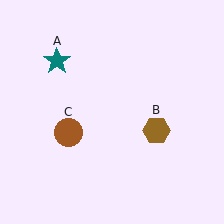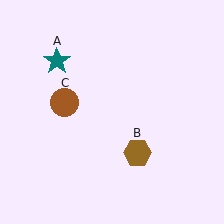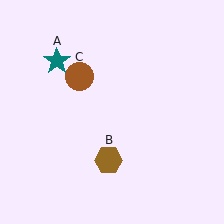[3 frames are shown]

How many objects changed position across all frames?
2 objects changed position: brown hexagon (object B), brown circle (object C).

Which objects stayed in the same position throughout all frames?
Teal star (object A) remained stationary.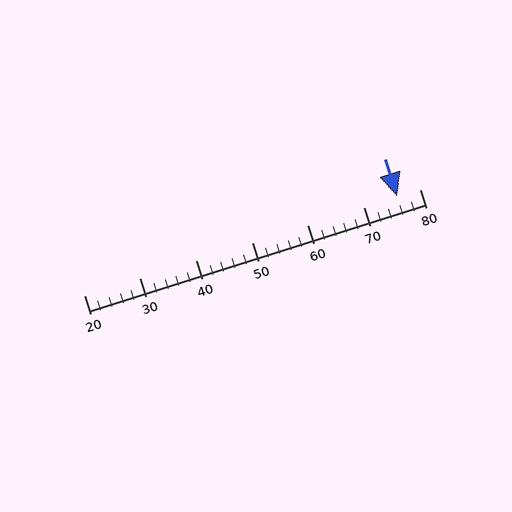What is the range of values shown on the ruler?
The ruler shows values from 20 to 80.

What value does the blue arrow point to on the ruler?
The blue arrow points to approximately 76.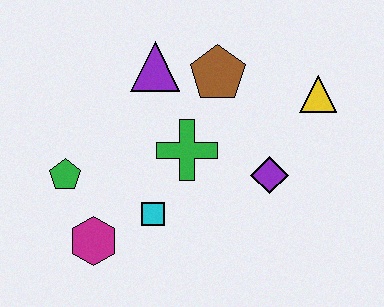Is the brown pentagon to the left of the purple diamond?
Yes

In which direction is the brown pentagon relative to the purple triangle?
The brown pentagon is to the right of the purple triangle.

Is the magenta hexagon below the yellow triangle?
Yes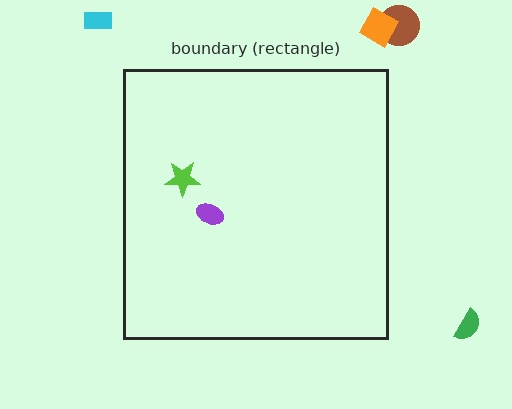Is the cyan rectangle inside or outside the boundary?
Outside.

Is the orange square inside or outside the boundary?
Outside.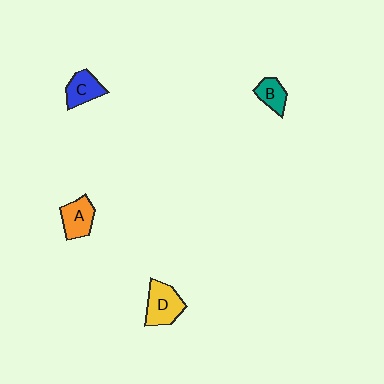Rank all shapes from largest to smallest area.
From largest to smallest: D (yellow), A (orange), C (blue), B (teal).